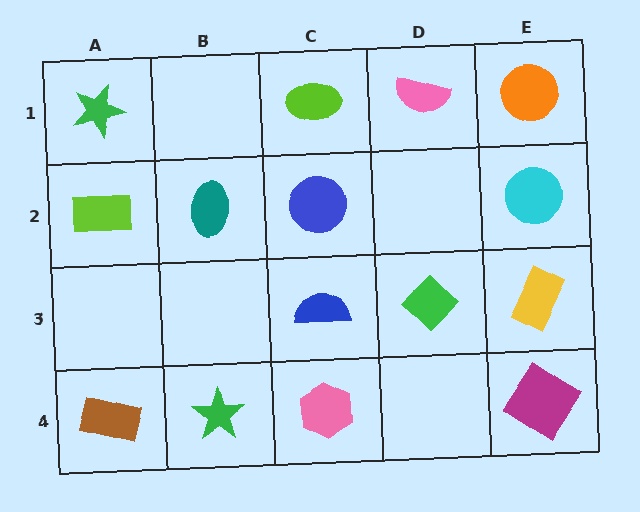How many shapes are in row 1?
4 shapes.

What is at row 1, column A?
A green star.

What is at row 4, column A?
A brown rectangle.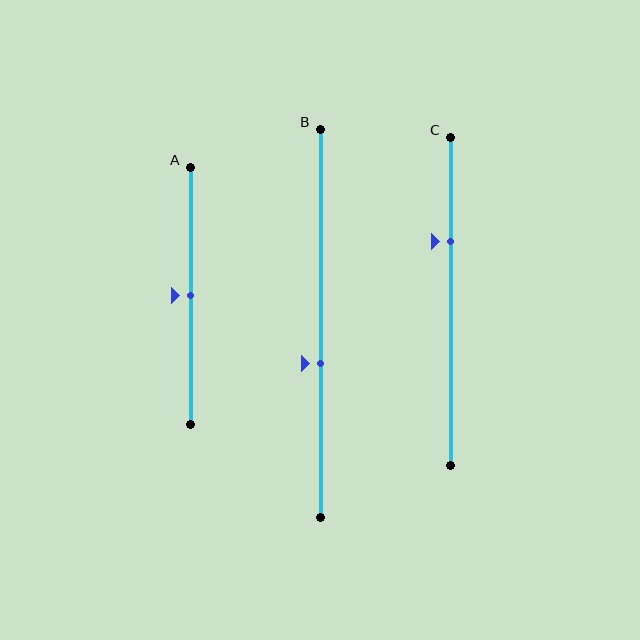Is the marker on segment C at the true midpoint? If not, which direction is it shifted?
No, the marker on segment C is shifted upward by about 18% of the segment length.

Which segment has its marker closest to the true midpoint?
Segment A has its marker closest to the true midpoint.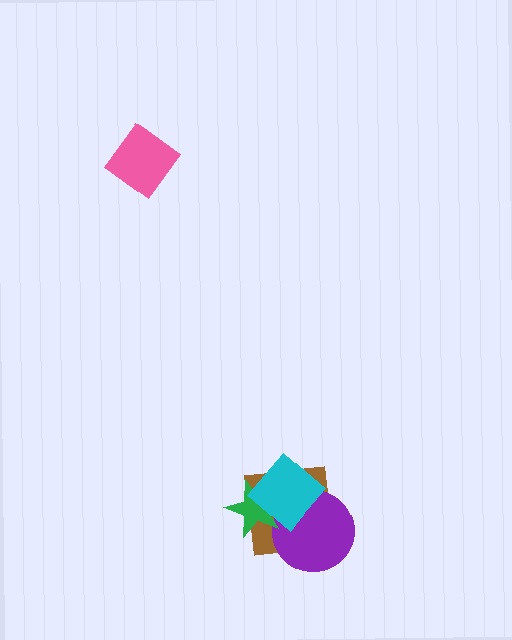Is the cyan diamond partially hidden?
No, no other shape covers it.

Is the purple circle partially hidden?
Yes, it is partially covered by another shape.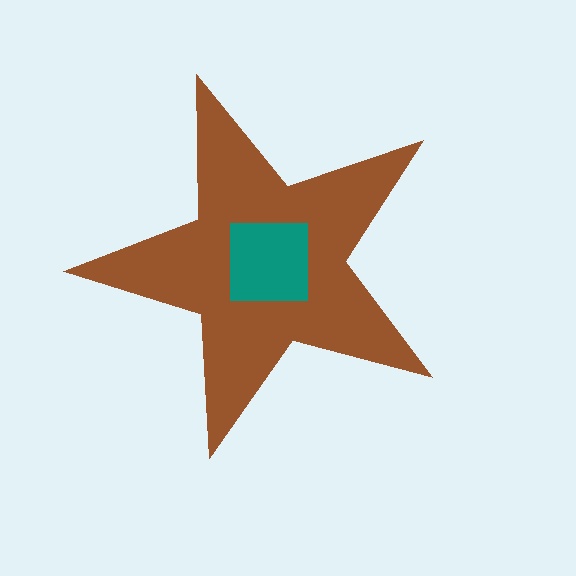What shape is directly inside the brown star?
The teal square.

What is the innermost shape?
The teal square.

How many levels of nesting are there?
2.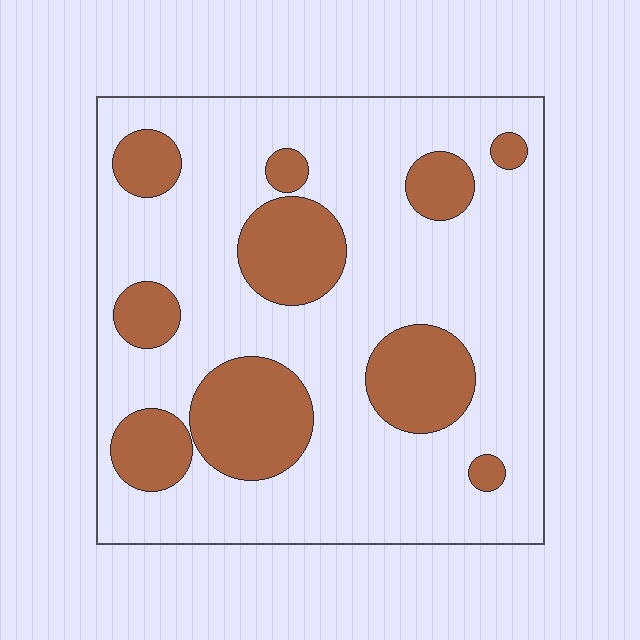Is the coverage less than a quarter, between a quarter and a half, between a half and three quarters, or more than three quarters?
Between a quarter and a half.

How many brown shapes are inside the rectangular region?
10.